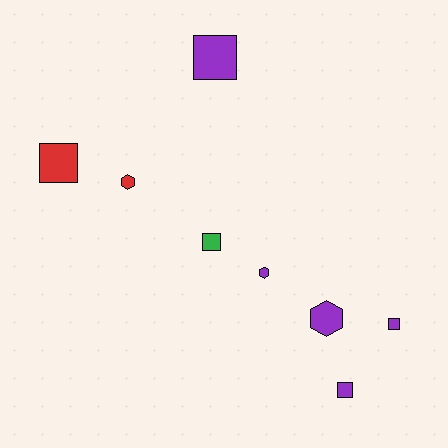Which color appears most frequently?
Purple, with 5 objects.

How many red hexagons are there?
There is 1 red hexagon.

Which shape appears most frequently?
Square, with 5 objects.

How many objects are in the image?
There are 8 objects.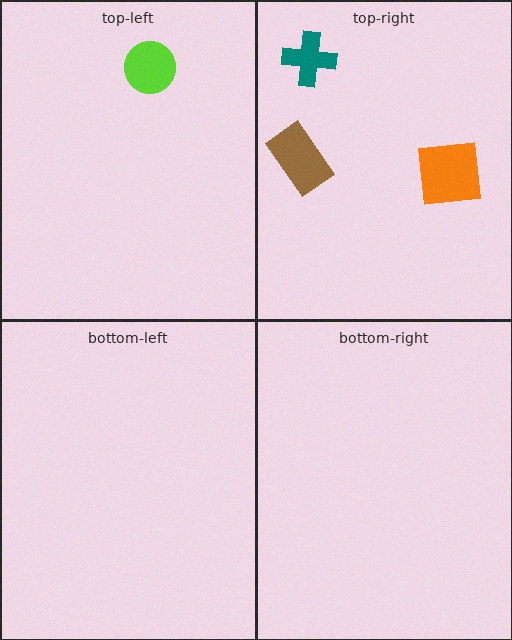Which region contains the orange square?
The top-right region.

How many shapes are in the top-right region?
3.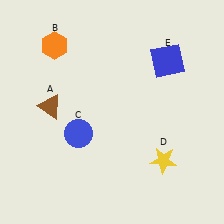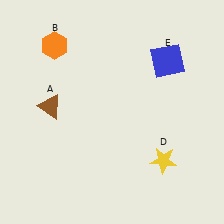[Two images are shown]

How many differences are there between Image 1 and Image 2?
There is 1 difference between the two images.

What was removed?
The blue circle (C) was removed in Image 2.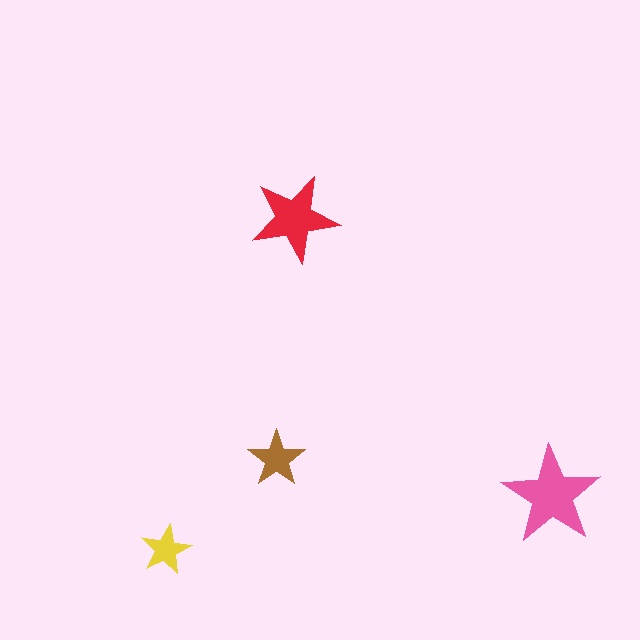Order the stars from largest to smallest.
the pink one, the red one, the brown one, the yellow one.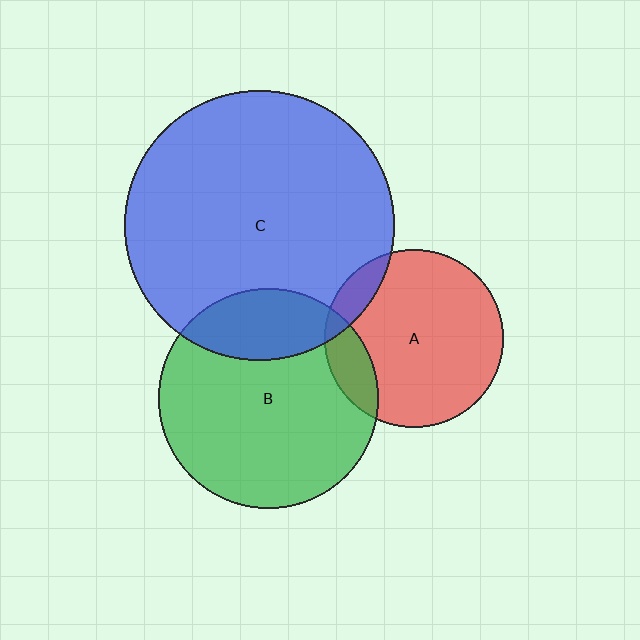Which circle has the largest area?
Circle C (blue).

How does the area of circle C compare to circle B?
Approximately 1.5 times.